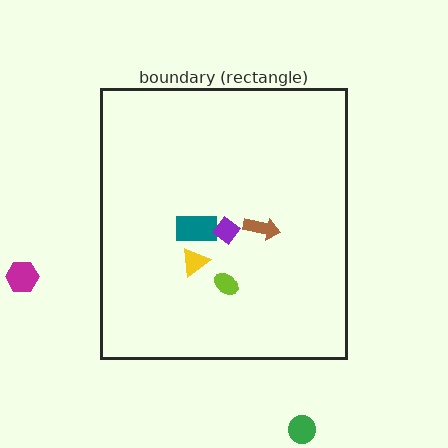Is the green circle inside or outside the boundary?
Outside.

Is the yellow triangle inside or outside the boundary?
Inside.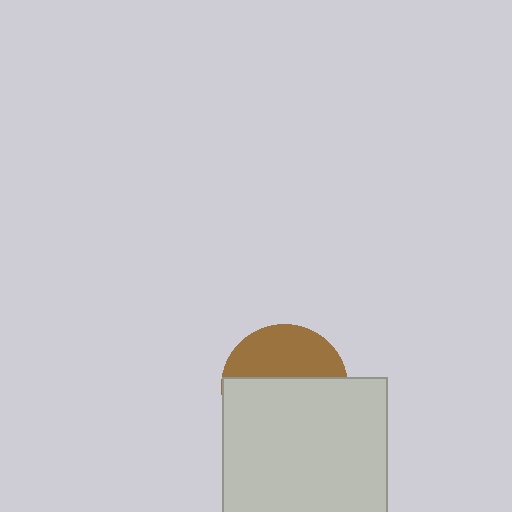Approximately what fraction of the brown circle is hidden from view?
Roughly 59% of the brown circle is hidden behind the light gray square.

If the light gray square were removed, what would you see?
You would see the complete brown circle.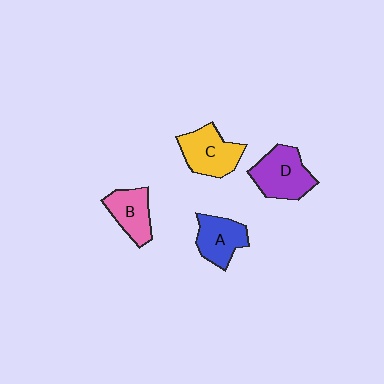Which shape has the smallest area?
Shape B (pink).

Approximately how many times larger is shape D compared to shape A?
Approximately 1.3 times.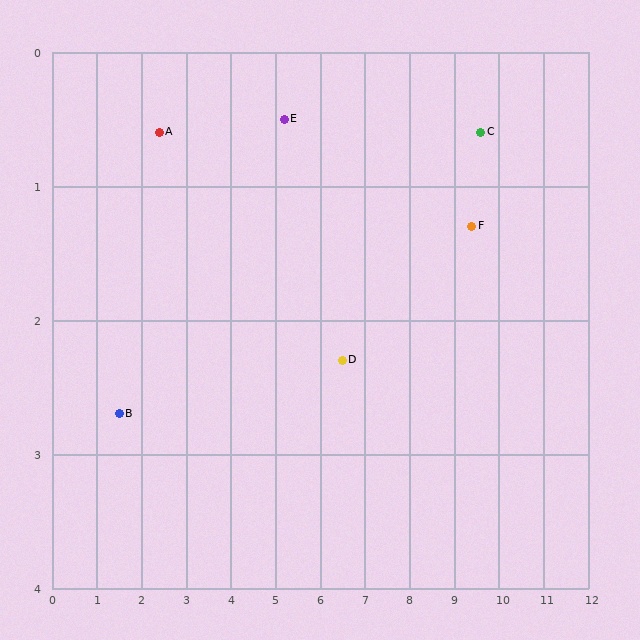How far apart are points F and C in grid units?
Points F and C are about 0.7 grid units apart.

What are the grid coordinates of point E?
Point E is at approximately (5.2, 0.5).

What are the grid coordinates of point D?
Point D is at approximately (6.5, 2.3).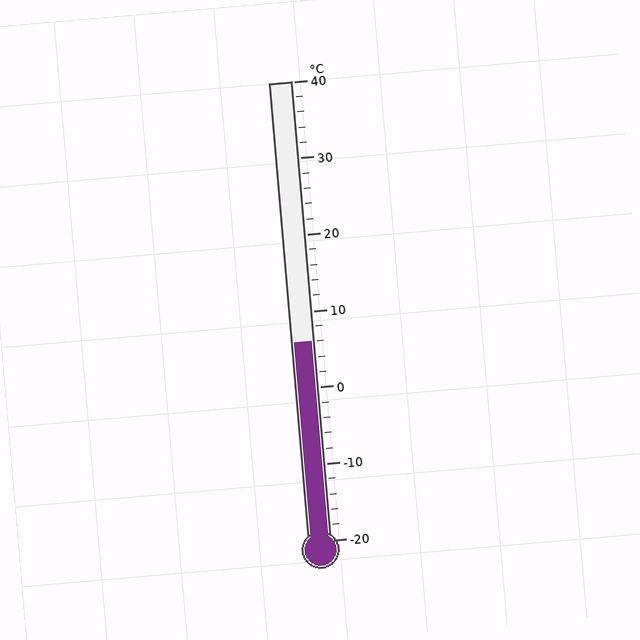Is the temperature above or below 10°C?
The temperature is below 10°C.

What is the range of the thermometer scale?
The thermometer scale ranges from -20°C to 40°C.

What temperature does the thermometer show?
The thermometer shows approximately 6°C.